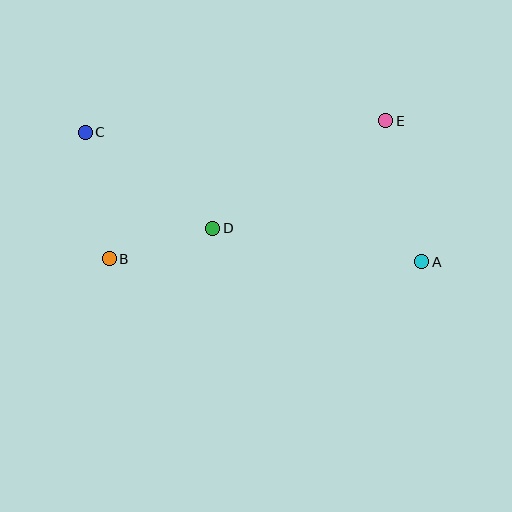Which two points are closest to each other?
Points B and D are closest to each other.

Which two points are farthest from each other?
Points A and C are farthest from each other.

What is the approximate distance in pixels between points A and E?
The distance between A and E is approximately 145 pixels.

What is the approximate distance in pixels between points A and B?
The distance between A and B is approximately 313 pixels.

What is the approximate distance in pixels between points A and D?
The distance between A and D is approximately 212 pixels.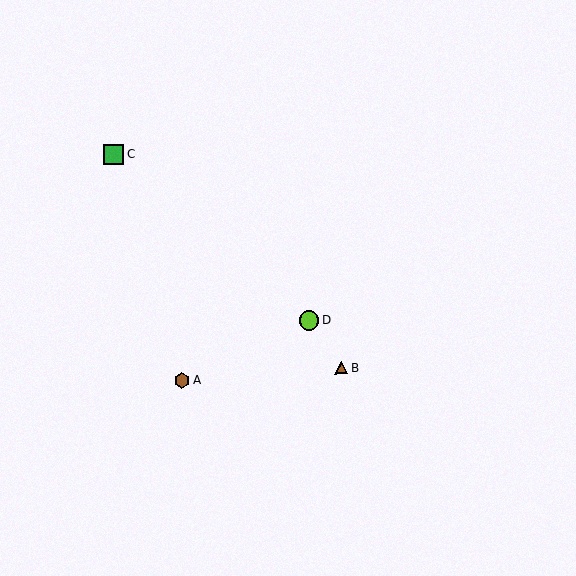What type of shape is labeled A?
Shape A is a brown hexagon.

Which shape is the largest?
The green square (labeled C) is the largest.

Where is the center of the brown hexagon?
The center of the brown hexagon is at (182, 380).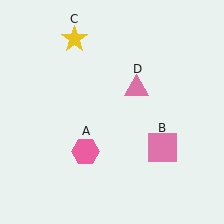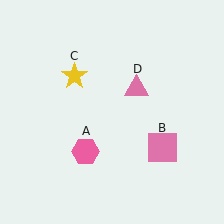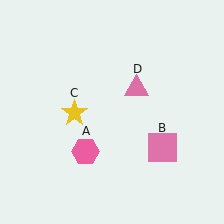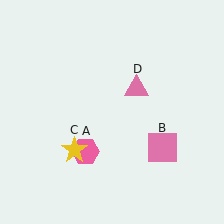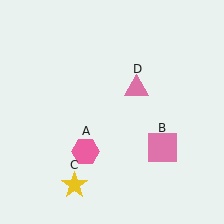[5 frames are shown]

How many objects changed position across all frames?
1 object changed position: yellow star (object C).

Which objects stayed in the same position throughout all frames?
Pink hexagon (object A) and pink square (object B) and pink triangle (object D) remained stationary.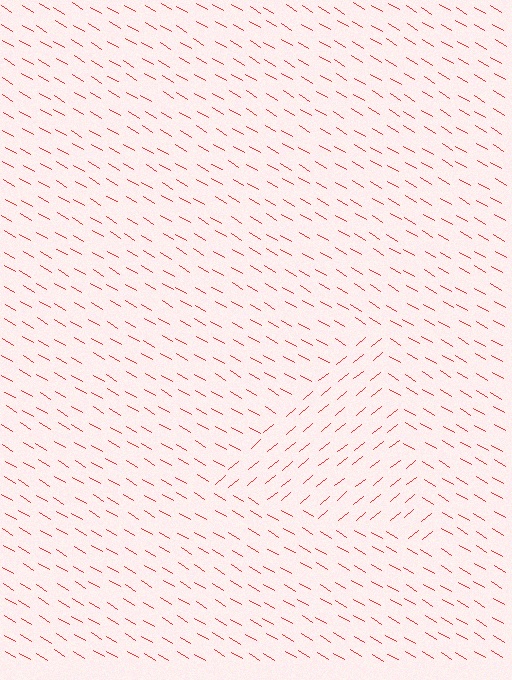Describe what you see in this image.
The image is filled with small red line segments. A triangle region in the image has lines oriented differently from the surrounding lines, creating a visible texture boundary.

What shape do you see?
I see a triangle.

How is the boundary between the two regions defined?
The boundary is defined purely by a change in line orientation (approximately 70 degrees difference). All lines are the same color and thickness.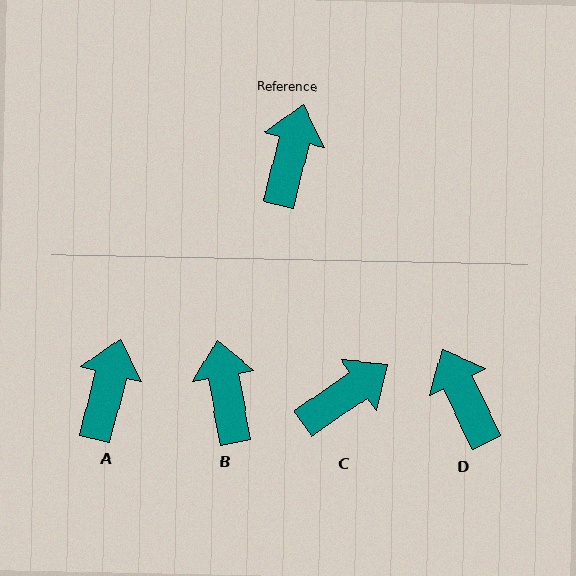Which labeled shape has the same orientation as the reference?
A.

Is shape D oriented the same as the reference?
No, it is off by about 40 degrees.